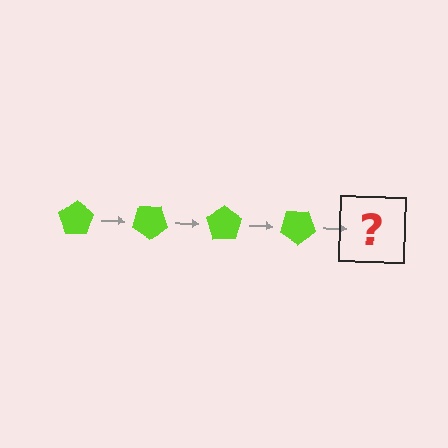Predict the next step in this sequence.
The next step is a lime pentagon rotated 140 degrees.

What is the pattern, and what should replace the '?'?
The pattern is that the pentagon rotates 35 degrees each step. The '?' should be a lime pentagon rotated 140 degrees.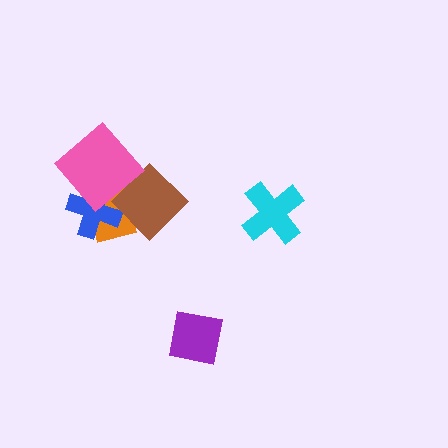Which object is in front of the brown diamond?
The pink diamond is in front of the brown diamond.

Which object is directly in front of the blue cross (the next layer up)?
The brown diamond is directly in front of the blue cross.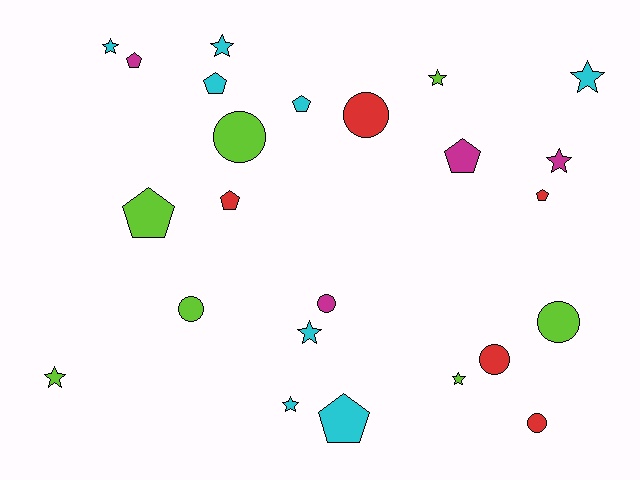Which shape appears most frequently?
Star, with 9 objects.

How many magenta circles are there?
There is 1 magenta circle.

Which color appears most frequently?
Cyan, with 8 objects.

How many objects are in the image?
There are 24 objects.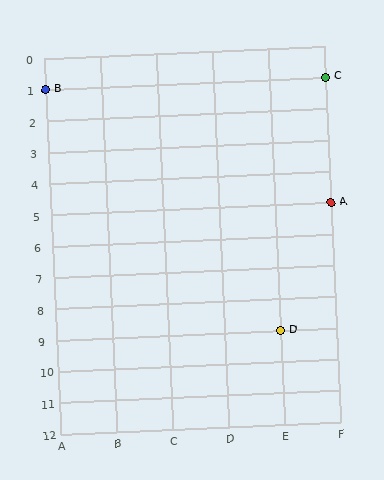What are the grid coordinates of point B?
Point B is at grid coordinates (A, 1).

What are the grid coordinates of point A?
Point A is at grid coordinates (F, 5).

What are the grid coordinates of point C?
Point C is at grid coordinates (F, 1).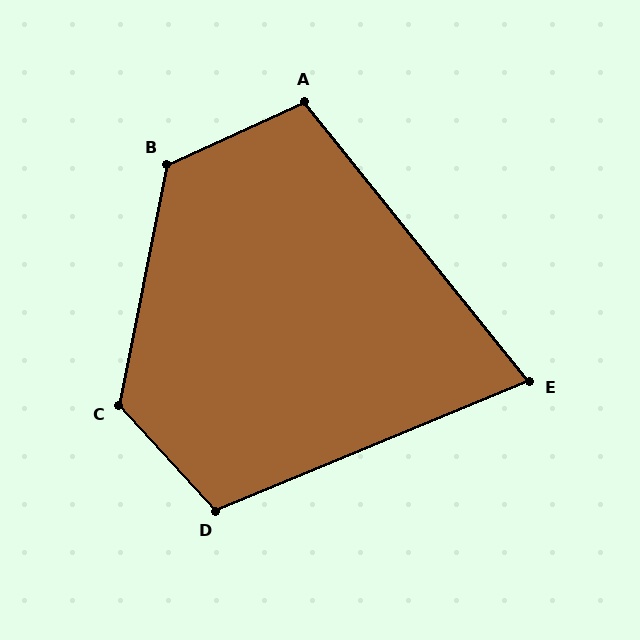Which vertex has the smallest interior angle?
E, at approximately 74 degrees.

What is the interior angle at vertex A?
Approximately 105 degrees (obtuse).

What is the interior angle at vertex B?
Approximately 125 degrees (obtuse).